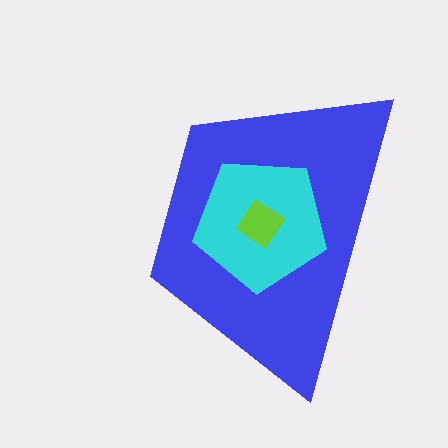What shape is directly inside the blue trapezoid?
The cyan pentagon.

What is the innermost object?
The lime diamond.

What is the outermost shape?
The blue trapezoid.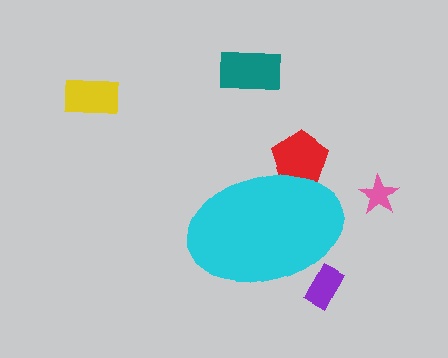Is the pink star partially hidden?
No, the pink star is fully visible.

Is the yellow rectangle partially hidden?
No, the yellow rectangle is fully visible.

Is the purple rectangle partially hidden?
Yes, the purple rectangle is partially hidden behind the cyan ellipse.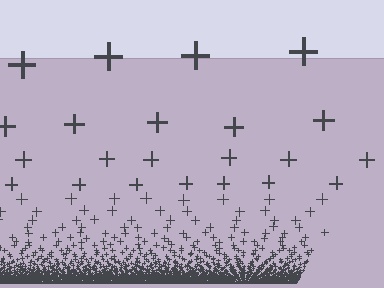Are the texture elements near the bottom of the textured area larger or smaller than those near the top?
Smaller. The gradient is inverted — elements near the bottom are smaller and denser.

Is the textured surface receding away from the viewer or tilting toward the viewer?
The surface appears to tilt toward the viewer. Texture elements get larger and sparser toward the top.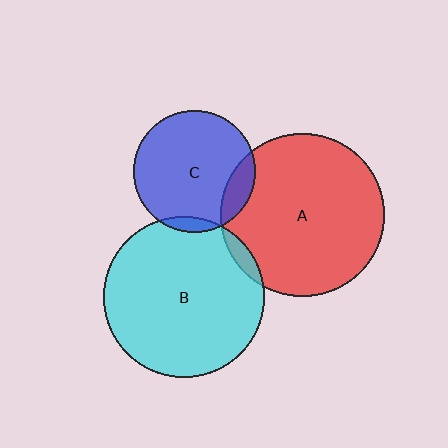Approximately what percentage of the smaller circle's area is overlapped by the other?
Approximately 15%.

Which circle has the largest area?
Circle A (red).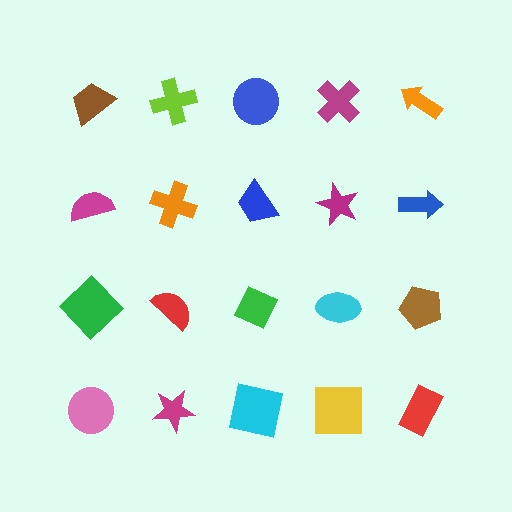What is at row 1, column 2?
A lime cross.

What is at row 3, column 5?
A brown pentagon.